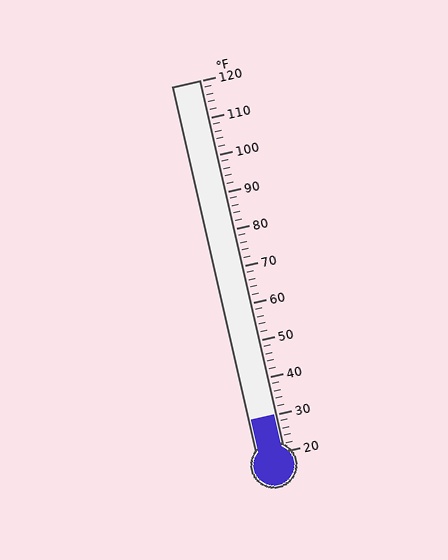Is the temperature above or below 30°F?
The temperature is at 30°F.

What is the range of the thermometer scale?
The thermometer scale ranges from 20°F to 120°F.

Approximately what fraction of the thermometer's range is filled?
The thermometer is filled to approximately 10% of its range.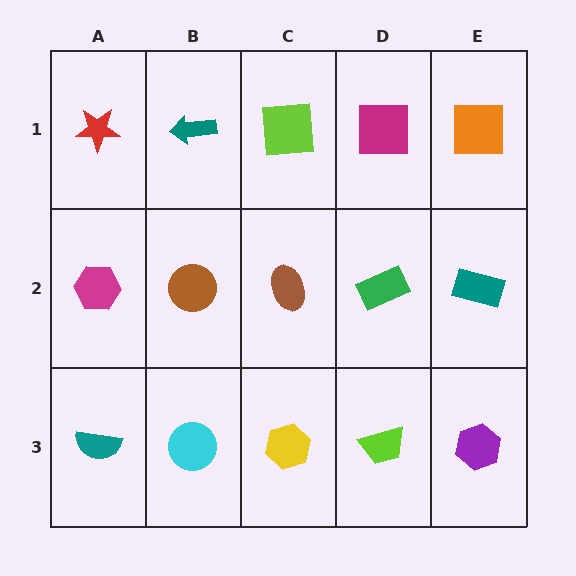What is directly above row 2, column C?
A lime square.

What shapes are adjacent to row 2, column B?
A teal arrow (row 1, column B), a cyan circle (row 3, column B), a magenta hexagon (row 2, column A), a brown ellipse (row 2, column C).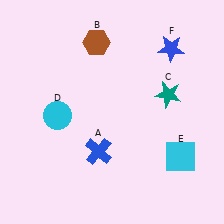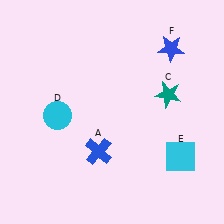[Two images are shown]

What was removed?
The brown hexagon (B) was removed in Image 2.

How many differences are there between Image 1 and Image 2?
There is 1 difference between the two images.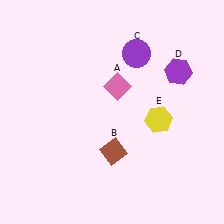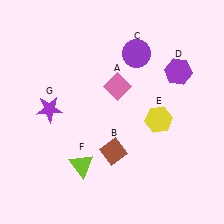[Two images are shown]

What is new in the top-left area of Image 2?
A purple star (G) was added in the top-left area of Image 2.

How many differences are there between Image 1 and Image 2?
There are 2 differences between the two images.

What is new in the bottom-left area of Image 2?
A lime triangle (F) was added in the bottom-left area of Image 2.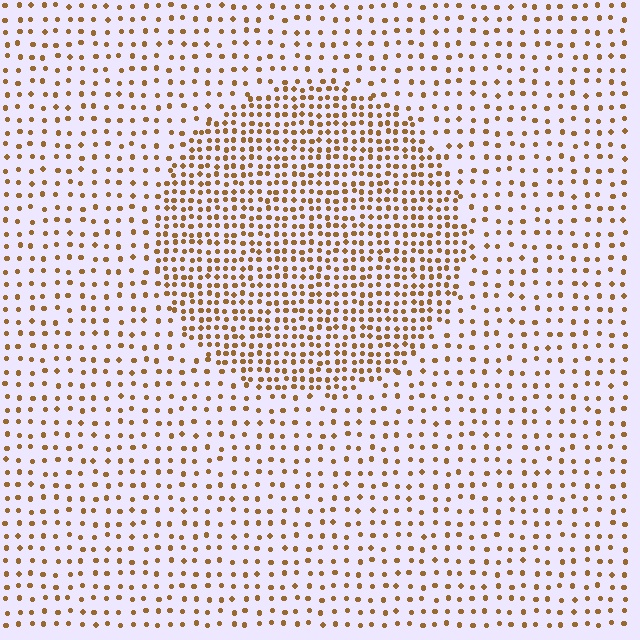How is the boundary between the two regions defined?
The boundary is defined by a change in element density (approximately 2.2x ratio). All elements are the same color, size, and shape.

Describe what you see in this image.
The image contains small brown elements arranged at two different densities. A circle-shaped region is visible where the elements are more densely packed than the surrounding area.